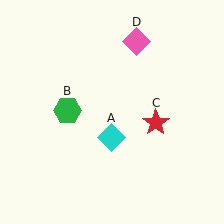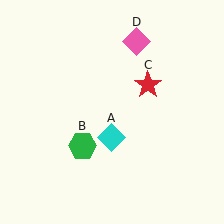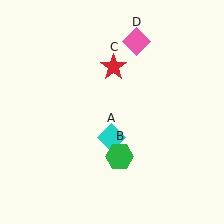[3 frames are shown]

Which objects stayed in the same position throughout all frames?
Cyan diamond (object A) and pink diamond (object D) remained stationary.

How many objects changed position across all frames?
2 objects changed position: green hexagon (object B), red star (object C).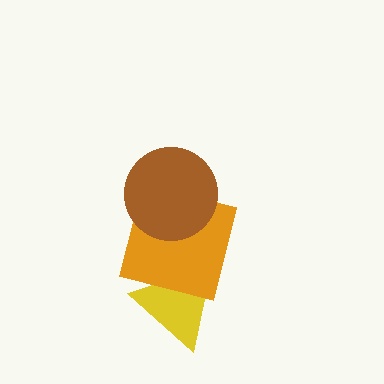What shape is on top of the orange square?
The brown circle is on top of the orange square.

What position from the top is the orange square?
The orange square is 2nd from the top.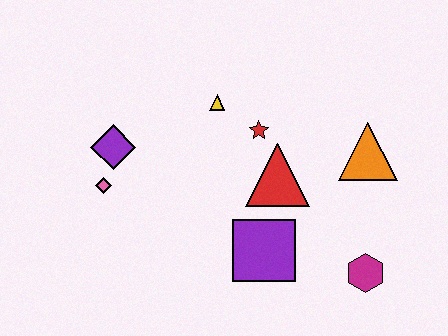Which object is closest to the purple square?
The red triangle is closest to the purple square.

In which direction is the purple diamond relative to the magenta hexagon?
The purple diamond is to the left of the magenta hexagon.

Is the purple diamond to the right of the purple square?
No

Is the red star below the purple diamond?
No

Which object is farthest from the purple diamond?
The magenta hexagon is farthest from the purple diamond.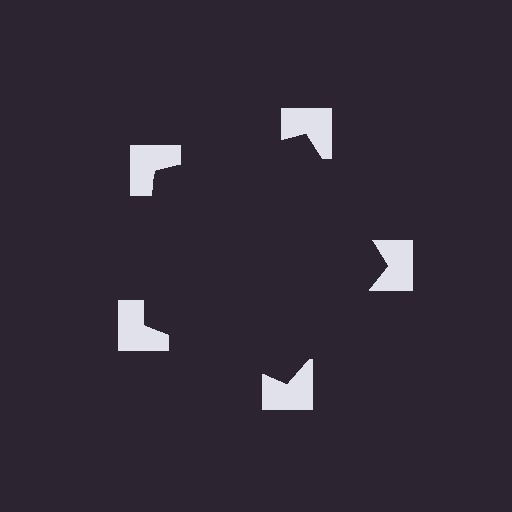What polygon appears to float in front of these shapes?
An illusory pentagon — its edges are inferred from the aligned wedge cuts in the notched squares, not physically drawn.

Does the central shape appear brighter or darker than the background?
It typically appears slightly darker than the background, even though no actual brightness change is drawn.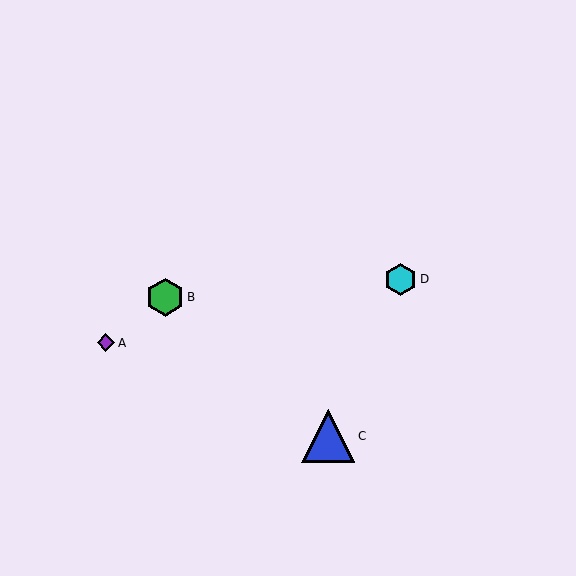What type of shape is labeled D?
Shape D is a cyan hexagon.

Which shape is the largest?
The blue triangle (labeled C) is the largest.